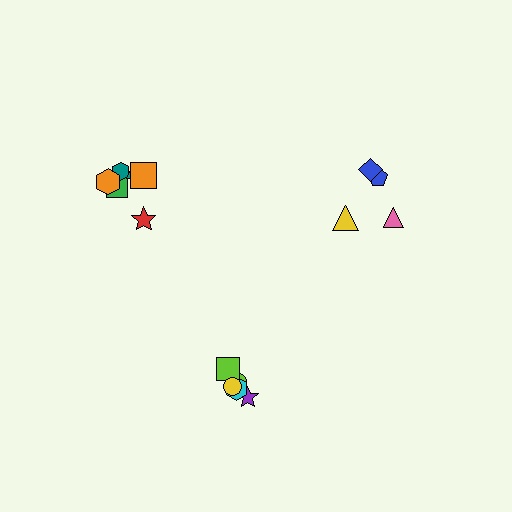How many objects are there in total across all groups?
There are 15 objects.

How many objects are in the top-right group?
There are 4 objects.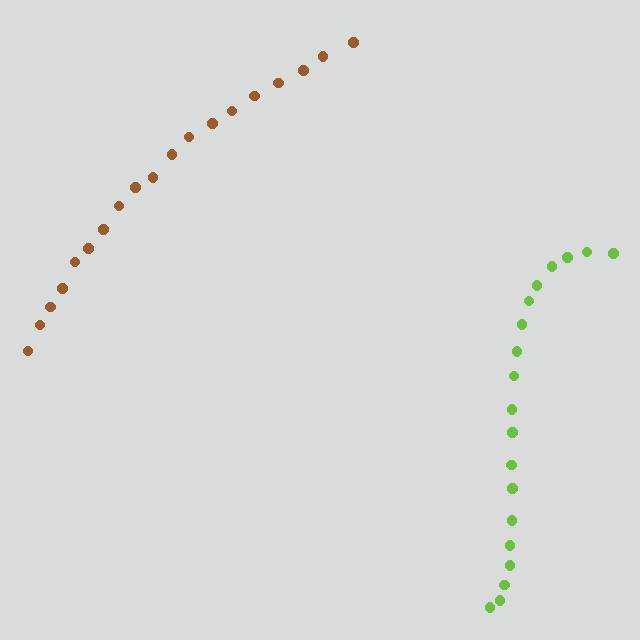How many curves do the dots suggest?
There are 2 distinct paths.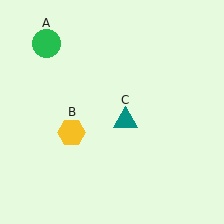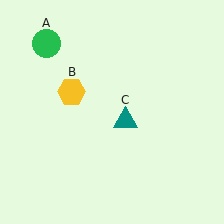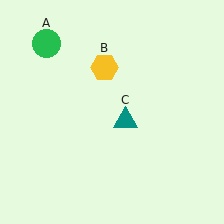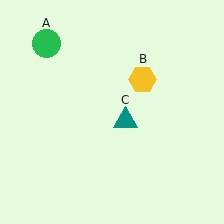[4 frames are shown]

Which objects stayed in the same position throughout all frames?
Green circle (object A) and teal triangle (object C) remained stationary.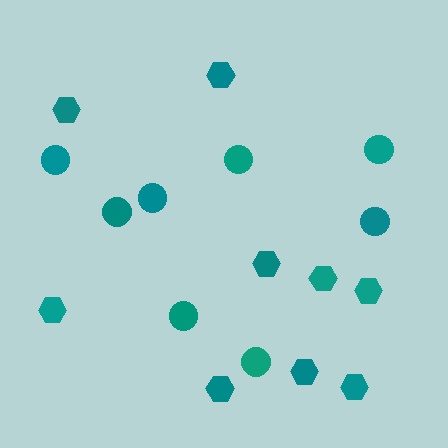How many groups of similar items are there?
There are 2 groups: one group of hexagons (9) and one group of circles (8).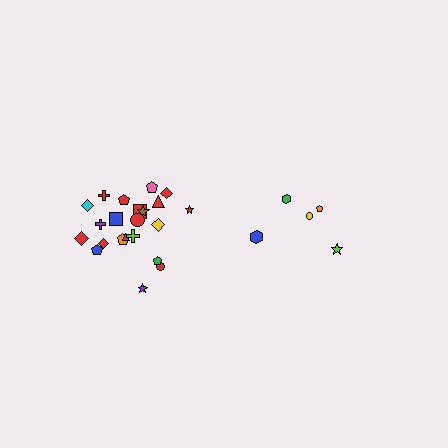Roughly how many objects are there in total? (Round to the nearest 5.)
Roughly 25 objects in total.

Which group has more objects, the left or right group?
The left group.